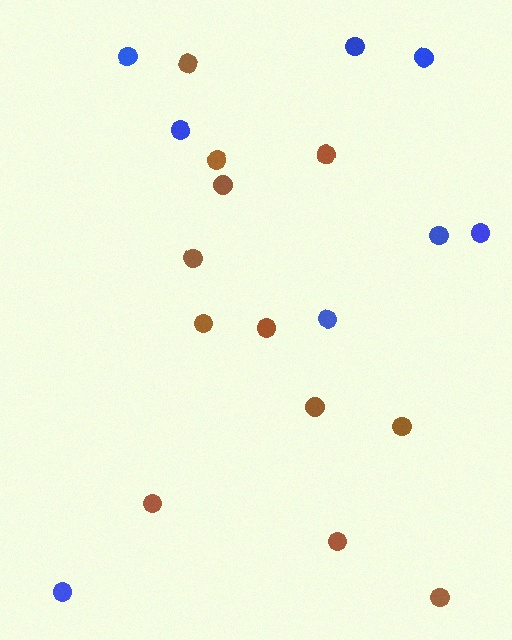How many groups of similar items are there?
There are 2 groups: one group of blue circles (8) and one group of brown circles (12).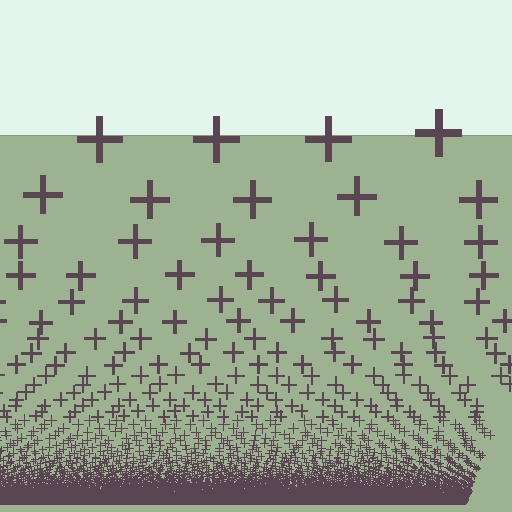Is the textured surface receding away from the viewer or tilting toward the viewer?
The surface appears to tilt toward the viewer. Texture elements get larger and sparser toward the top.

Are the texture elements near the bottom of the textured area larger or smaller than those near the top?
Smaller. The gradient is inverted — elements near the bottom are smaller and denser.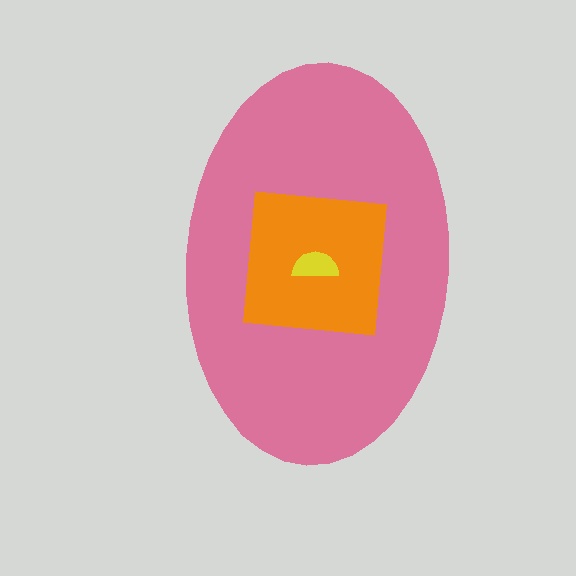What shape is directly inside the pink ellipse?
The orange square.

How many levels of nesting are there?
3.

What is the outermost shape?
The pink ellipse.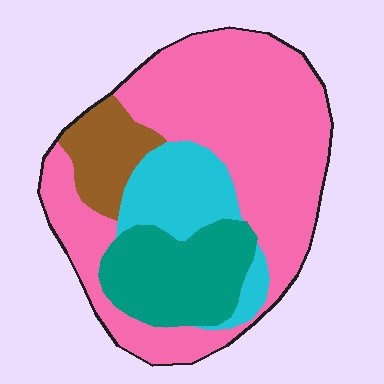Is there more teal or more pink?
Pink.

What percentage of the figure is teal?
Teal covers roughly 20% of the figure.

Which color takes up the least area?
Brown, at roughly 10%.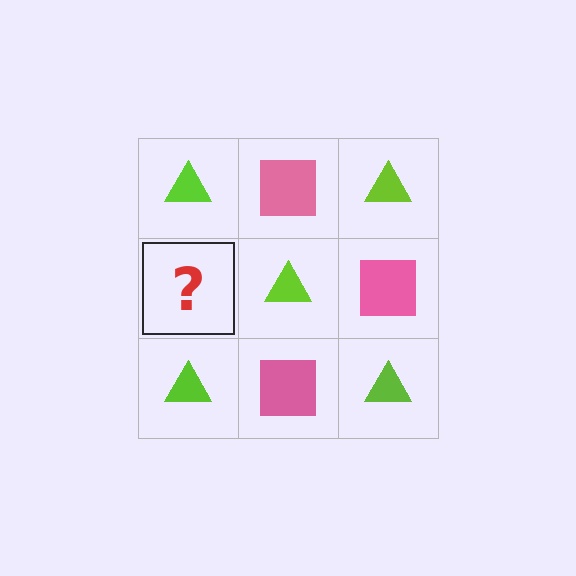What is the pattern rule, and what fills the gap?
The rule is that it alternates lime triangle and pink square in a checkerboard pattern. The gap should be filled with a pink square.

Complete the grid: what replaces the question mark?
The question mark should be replaced with a pink square.